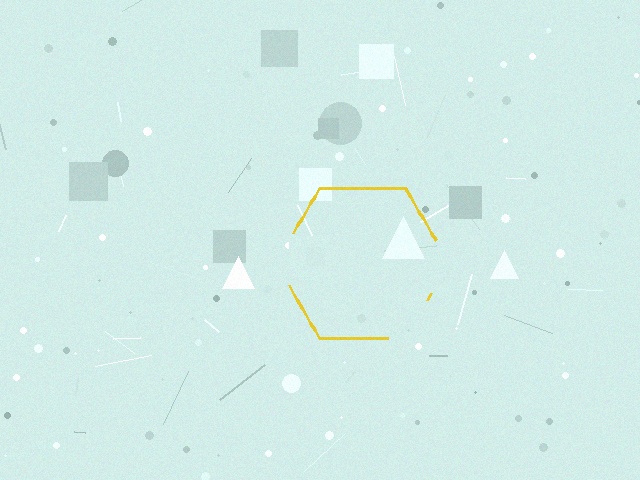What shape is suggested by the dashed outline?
The dashed outline suggests a hexagon.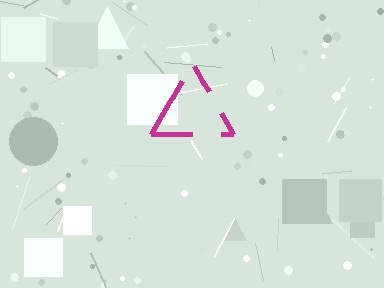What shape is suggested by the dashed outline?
The dashed outline suggests a triangle.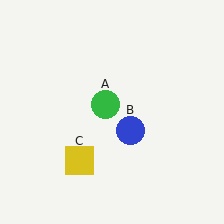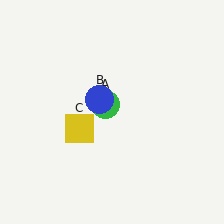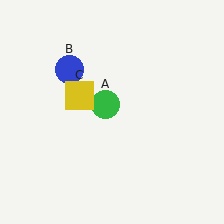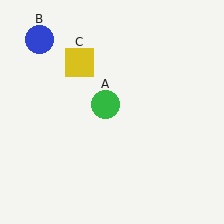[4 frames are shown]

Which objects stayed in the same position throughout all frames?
Green circle (object A) remained stationary.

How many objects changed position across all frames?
2 objects changed position: blue circle (object B), yellow square (object C).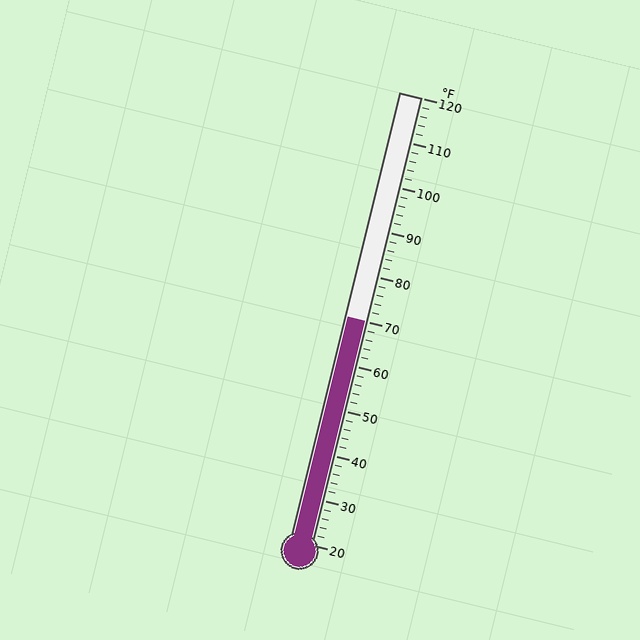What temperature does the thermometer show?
The thermometer shows approximately 70°F.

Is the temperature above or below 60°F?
The temperature is above 60°F.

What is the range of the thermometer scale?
The thermometer scale ranges from 20°F to 120°F.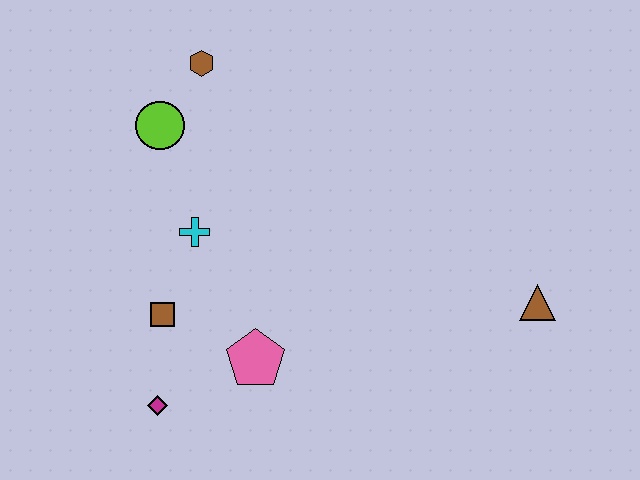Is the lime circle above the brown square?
Yes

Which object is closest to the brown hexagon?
The lime circle is closest to the brown hexagon.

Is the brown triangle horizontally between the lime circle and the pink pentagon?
No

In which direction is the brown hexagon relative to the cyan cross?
The brown hexagon is above the cyan cross.